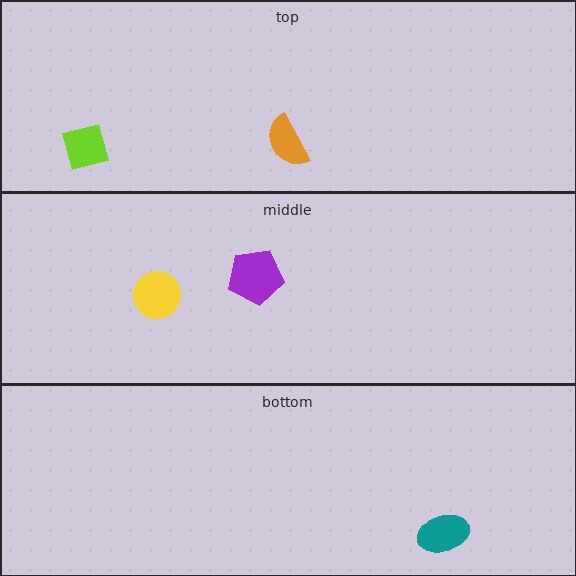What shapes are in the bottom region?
The teal ellipse.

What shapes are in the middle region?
The yellow circle, the purple pentagon.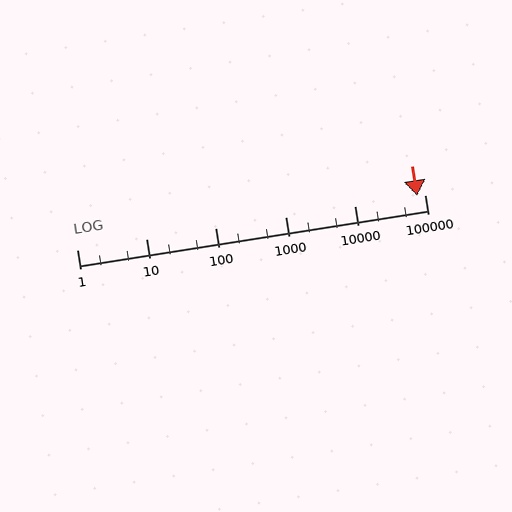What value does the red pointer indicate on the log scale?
The pointer indicates approximately 79000.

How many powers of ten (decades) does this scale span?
The scale spans 5 decades, from 1 to 100000.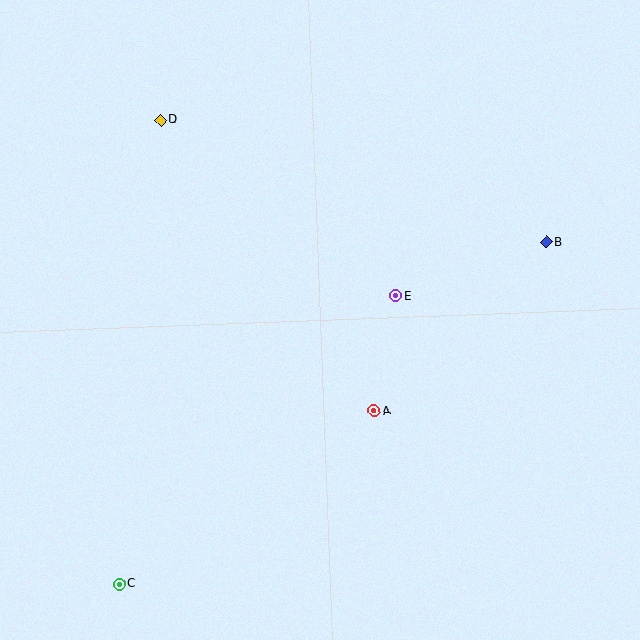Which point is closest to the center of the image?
Point E at (396, 296) is closest to the center.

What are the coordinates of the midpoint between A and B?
The midpoint between A and B is at (460, 326).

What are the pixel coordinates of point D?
Point D is at (160, 120).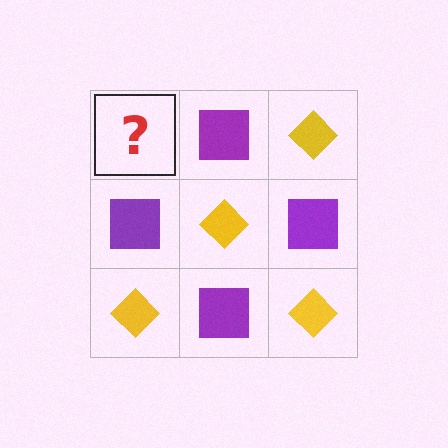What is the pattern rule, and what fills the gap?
The rule is that it alternates yellow diamond and purple square in a checkerboard pattern. The gap should be filled with a yellow diamond.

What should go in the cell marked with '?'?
The missing cell should contain a yellow diamond.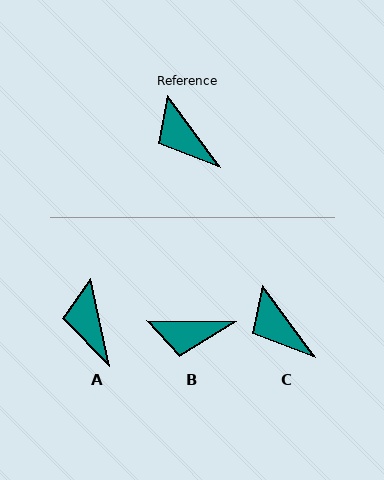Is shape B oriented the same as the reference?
No, it is off by about 53 degrees.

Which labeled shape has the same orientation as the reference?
C.